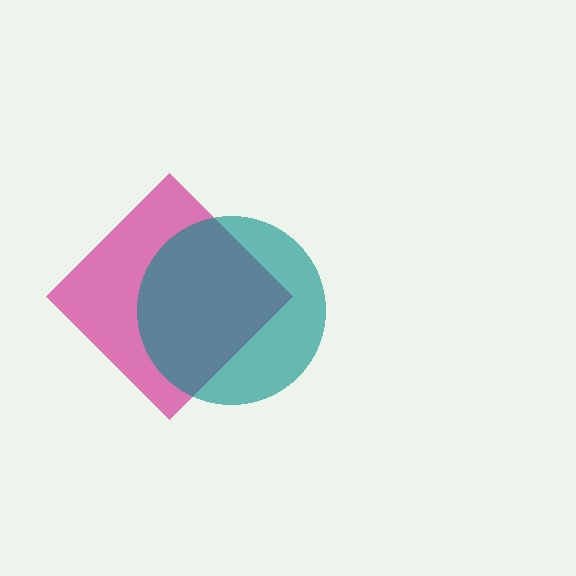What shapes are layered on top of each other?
The layered shapes are: a magenta diamond, a teal circle.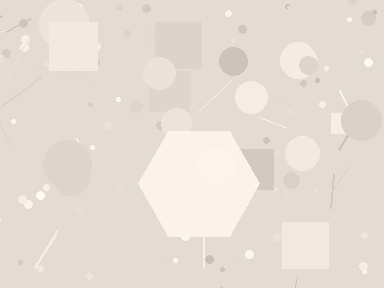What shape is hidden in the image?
A hexagon is hidden in the image.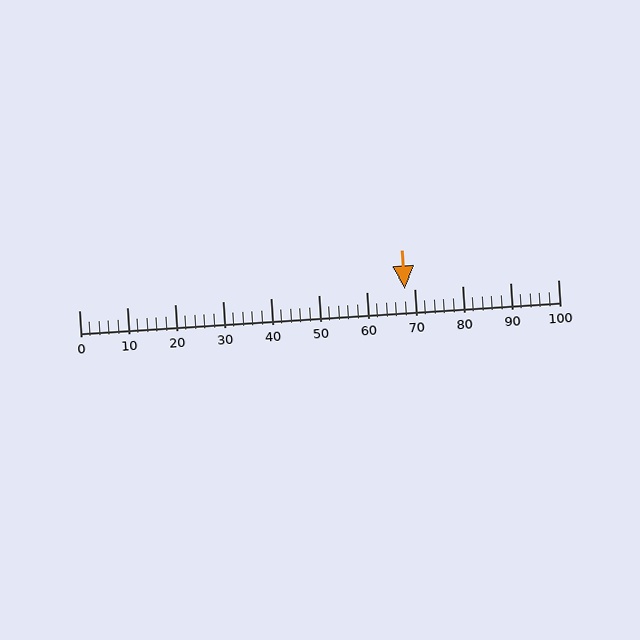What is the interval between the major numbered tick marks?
The major tick marks are spaced 10 units apart.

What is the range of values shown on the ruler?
The ruler shows values from 0 to 100.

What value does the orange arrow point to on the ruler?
The orange arrow points to approximately 68.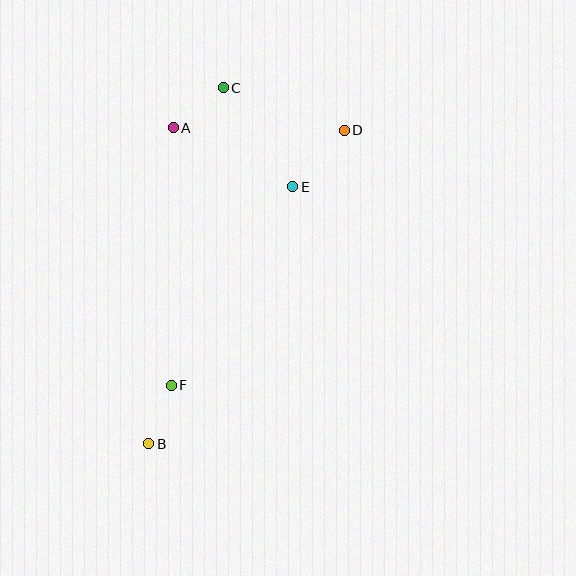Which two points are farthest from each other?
Points B and D are farthest from each other.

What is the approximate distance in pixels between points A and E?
The distance between A and E is approximately 133 pixels.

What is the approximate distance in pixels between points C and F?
The distance between C and F is approximately 302 pixels.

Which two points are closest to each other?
Points B and F are closest to each other.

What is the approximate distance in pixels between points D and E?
The distance between D and E is approximately 77 pixels.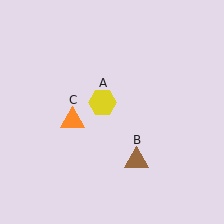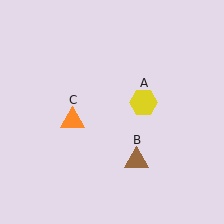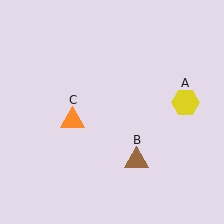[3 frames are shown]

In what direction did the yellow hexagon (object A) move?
The yellow hexagon (object A) moved right.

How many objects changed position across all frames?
1 object changed position: yellow hexagon (object A).